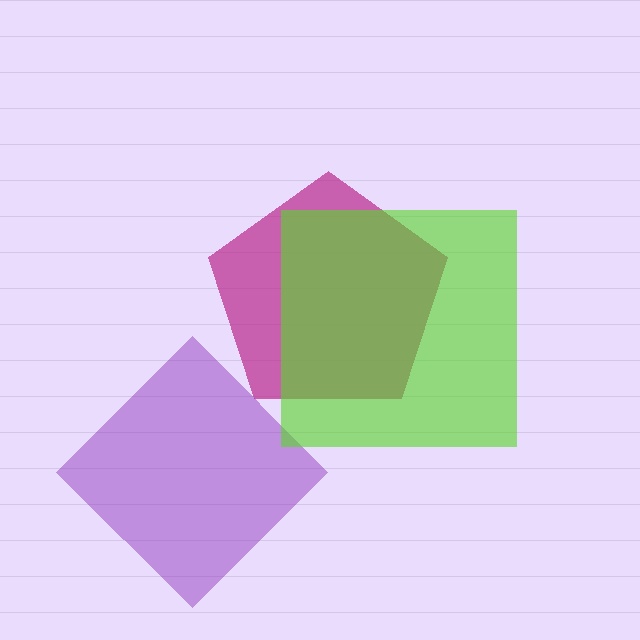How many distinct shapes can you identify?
There are 3 distinct shapes: a magenta pentagon, a purple diamond, a lime square.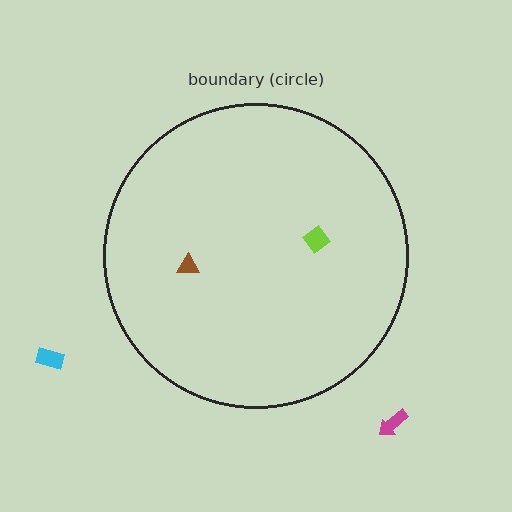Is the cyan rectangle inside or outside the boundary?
Outside.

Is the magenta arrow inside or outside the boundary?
Outside.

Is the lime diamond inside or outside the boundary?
Inside.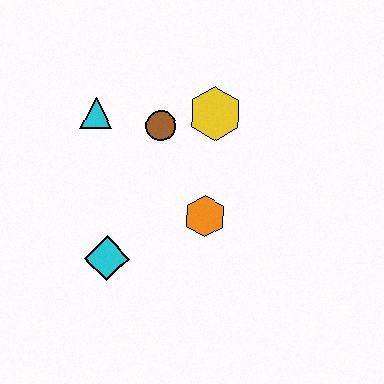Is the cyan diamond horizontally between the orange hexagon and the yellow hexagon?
No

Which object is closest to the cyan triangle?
The brown circle is closest to the cyan triangle.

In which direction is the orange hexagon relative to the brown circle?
The orange hexagon is below the brown circle.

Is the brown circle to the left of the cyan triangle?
No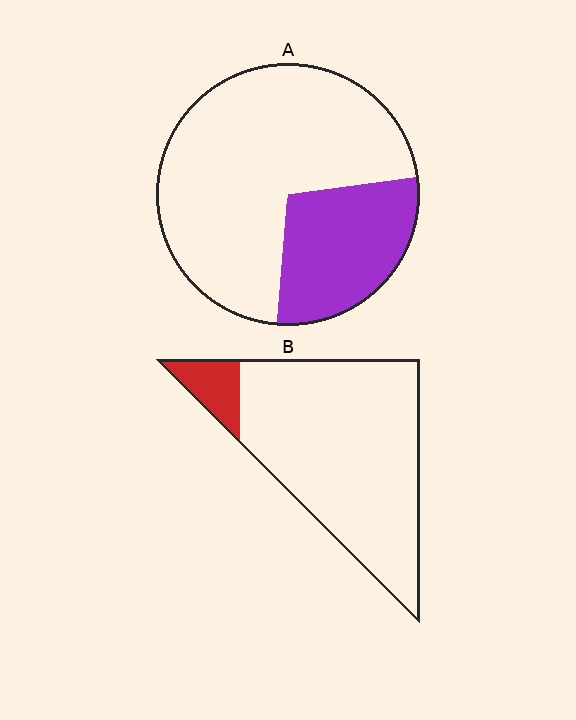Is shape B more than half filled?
No.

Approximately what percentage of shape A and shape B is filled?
A is approximately 30% and B is approximately 10%.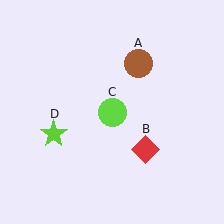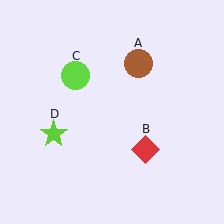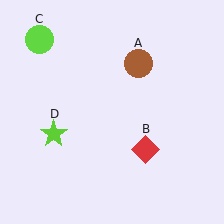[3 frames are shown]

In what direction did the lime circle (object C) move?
The lime circle (object C) moved up and to the left.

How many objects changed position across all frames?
1 object changed position: lime circle (object C).